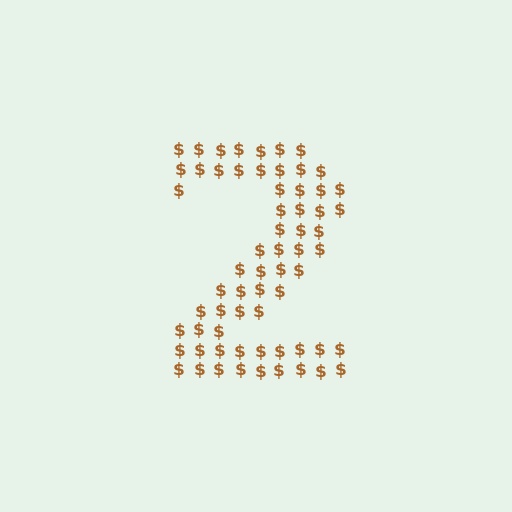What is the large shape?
The large shape is the digit 2.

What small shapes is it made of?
It is made of small dollar signs.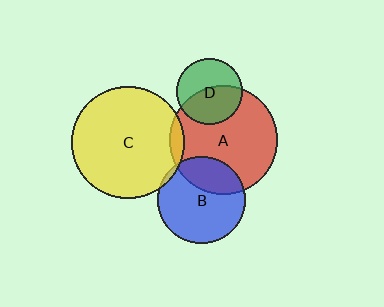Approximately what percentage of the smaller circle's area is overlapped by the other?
Approximately 5%.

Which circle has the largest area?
Circle C (yellow).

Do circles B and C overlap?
Yes.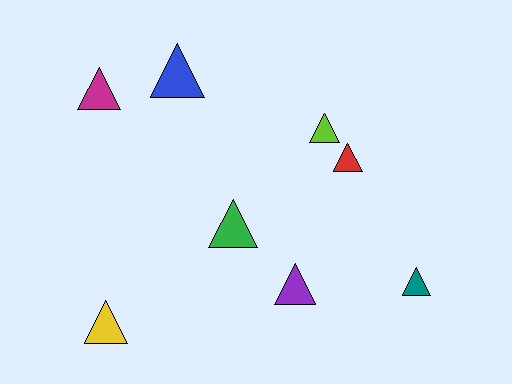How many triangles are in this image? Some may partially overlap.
There are 8 triangles.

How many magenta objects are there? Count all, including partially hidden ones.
There is 1 magenta object.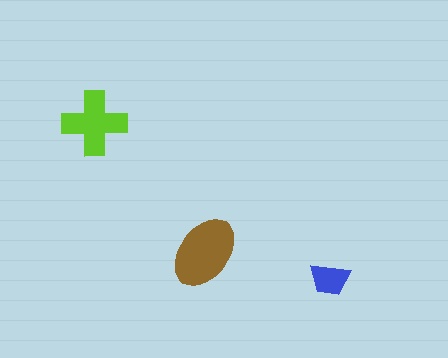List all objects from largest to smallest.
The brown ellipse, the lime cross, the blue trapezoid.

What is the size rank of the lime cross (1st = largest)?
2nd.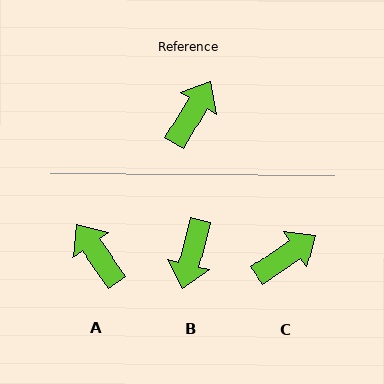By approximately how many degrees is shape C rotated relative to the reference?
Approximately 24 degrees clockwise.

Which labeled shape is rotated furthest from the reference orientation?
B, about 164 degrees away.